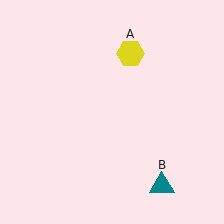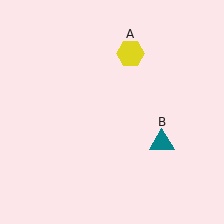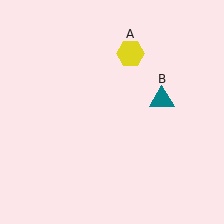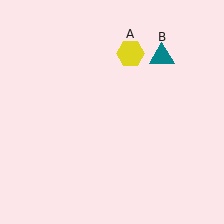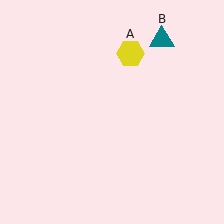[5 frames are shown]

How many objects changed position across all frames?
1 object changed position: teal triangle (object B).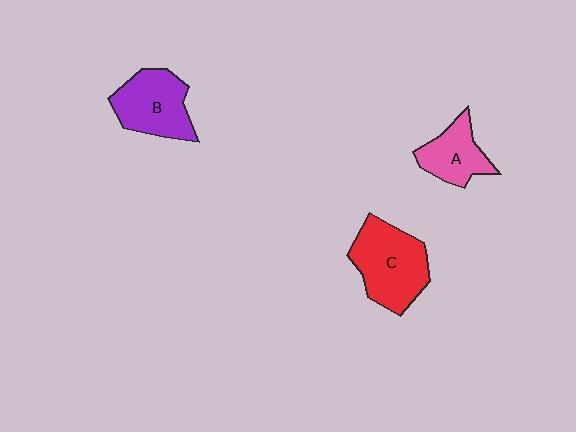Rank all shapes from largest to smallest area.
From largest to smallest: C (red), B (purple), A (pink).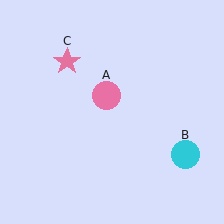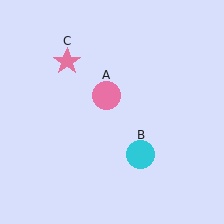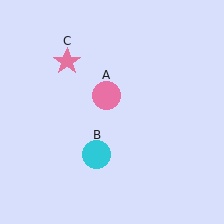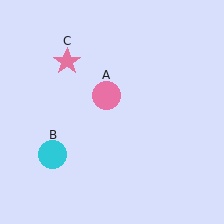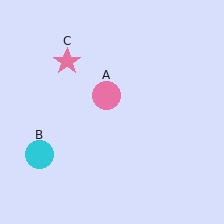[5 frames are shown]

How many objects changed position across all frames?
1 object changed position: cyan circle (object B).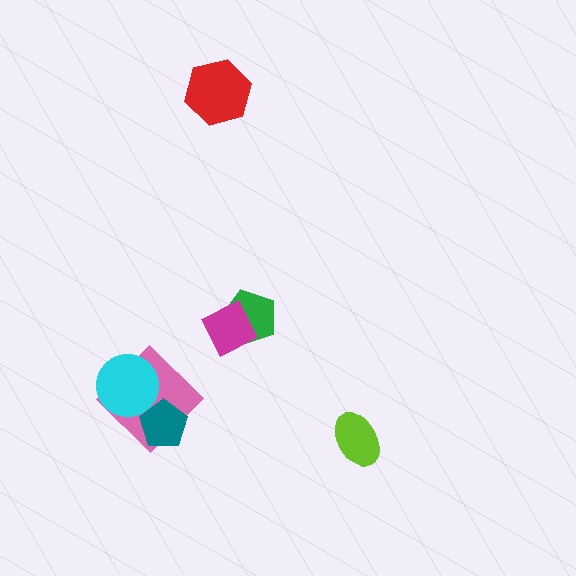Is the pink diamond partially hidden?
Yes, it is partially covered by another shape.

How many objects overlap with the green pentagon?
1 object overlaps with the green pentagon.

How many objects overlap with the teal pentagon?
1 object overlaps with the teal pentagon.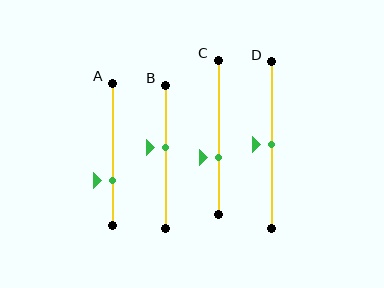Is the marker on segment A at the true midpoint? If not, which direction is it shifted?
No, the marker on segment A is shifted downward by about 18% of the segment length.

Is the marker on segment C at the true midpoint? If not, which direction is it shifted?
No, the marker on segment C is shifted downward by about 13% of the segment length.